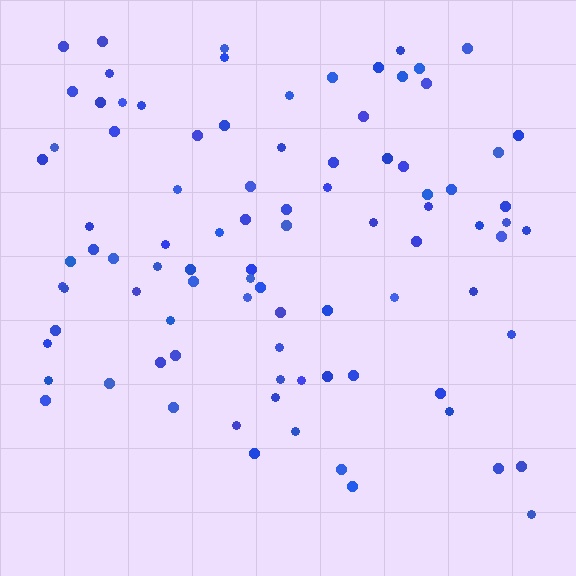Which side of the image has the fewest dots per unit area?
The bottom.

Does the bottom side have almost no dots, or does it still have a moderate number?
Still a moderate number, just noticeably fewer than the top.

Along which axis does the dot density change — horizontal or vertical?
Vertical.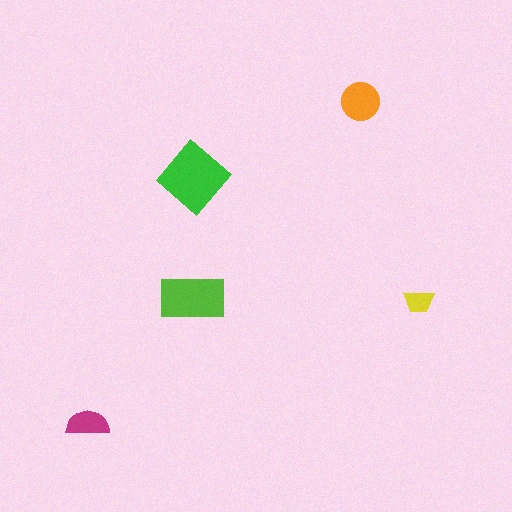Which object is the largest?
The green diamond.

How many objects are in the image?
There are 5 objects in the image.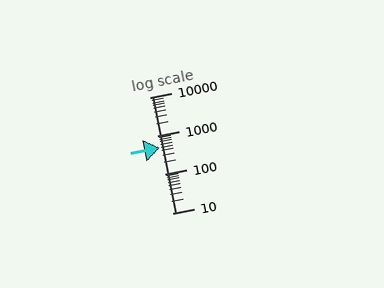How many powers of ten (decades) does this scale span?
The scale spans 3 decades, from 10 to 10000.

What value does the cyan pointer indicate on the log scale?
The pointer indicates approximately 480.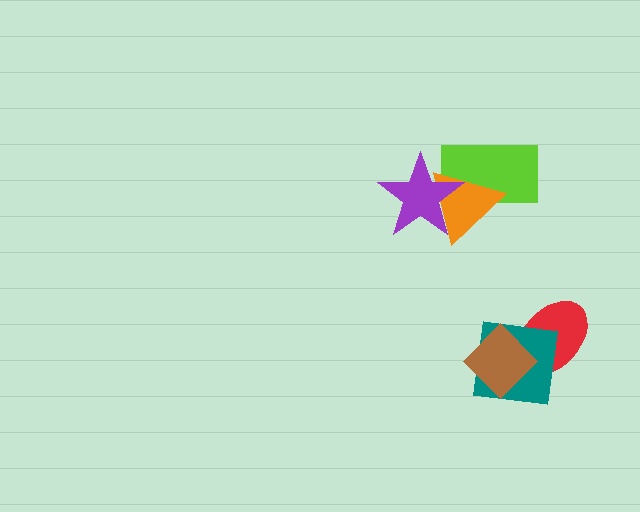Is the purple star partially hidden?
No, no other shape covers it.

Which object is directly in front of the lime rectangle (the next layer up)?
The orange triangle is directly in front of the lime rectangle.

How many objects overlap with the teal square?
2 objects overlap with the teal square.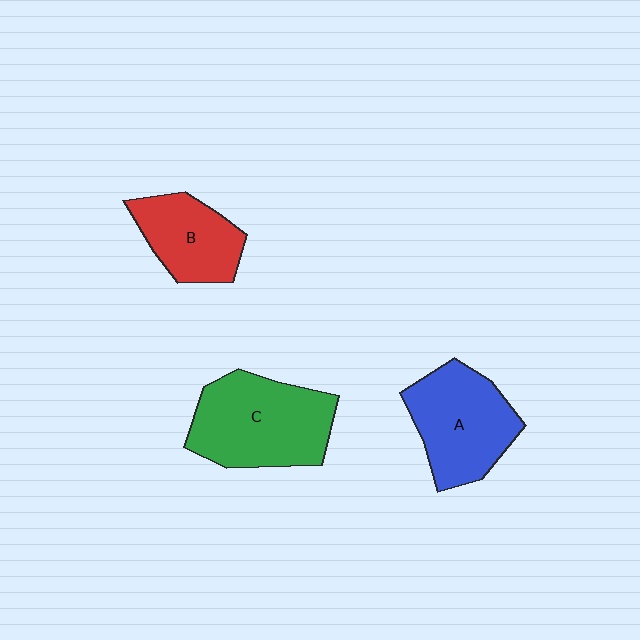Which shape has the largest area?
Shape C (green).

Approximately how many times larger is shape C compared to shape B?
Approximately 1.6 times.